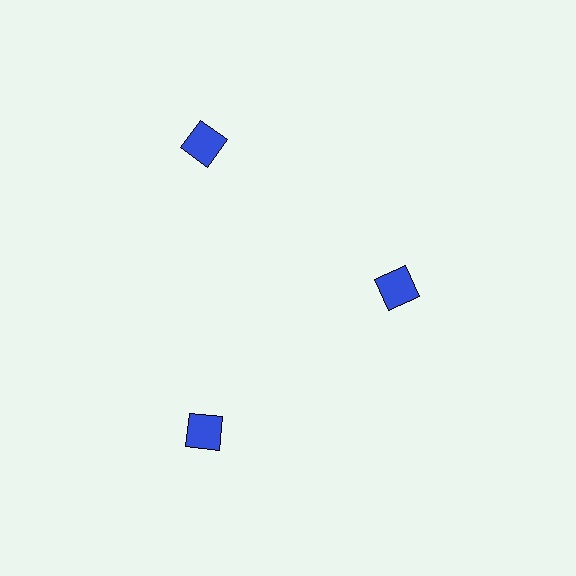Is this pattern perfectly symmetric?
No. The 3 blue squares are arranged in a ring, but one element near the 3 o'clock position is pulled inward toward the center, breaking the 3-fold rotational symmetry.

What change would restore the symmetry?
The symmetry would be restored by moving it outward, back onto the ring so that all 3 squares sit at equal angles and equal distance from the center.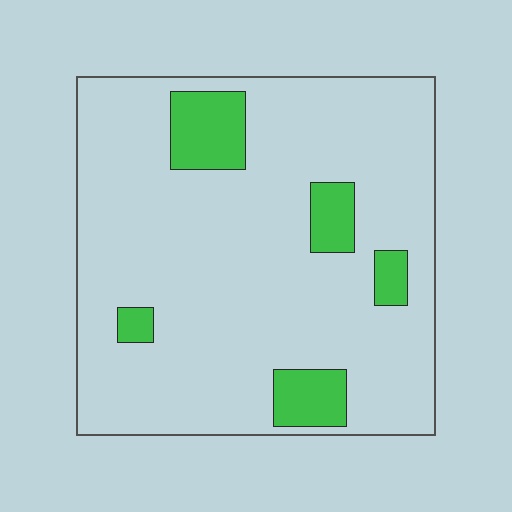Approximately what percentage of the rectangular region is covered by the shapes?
Approximately 15%.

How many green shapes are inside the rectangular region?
5.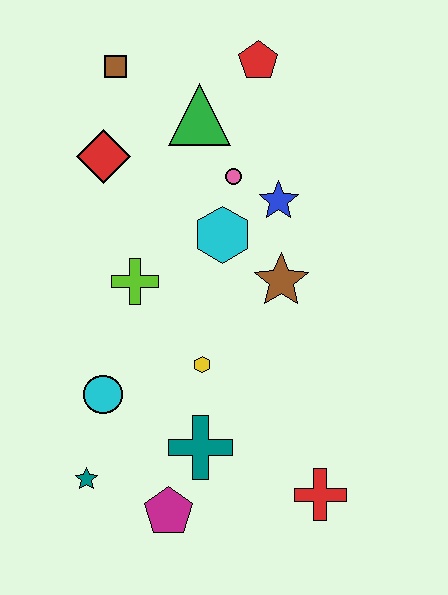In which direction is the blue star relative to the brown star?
The blue star is above the brown star.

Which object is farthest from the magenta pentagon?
The red pentagon is farthest from the magenta pentagon.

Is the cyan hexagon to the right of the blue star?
No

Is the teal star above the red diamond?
No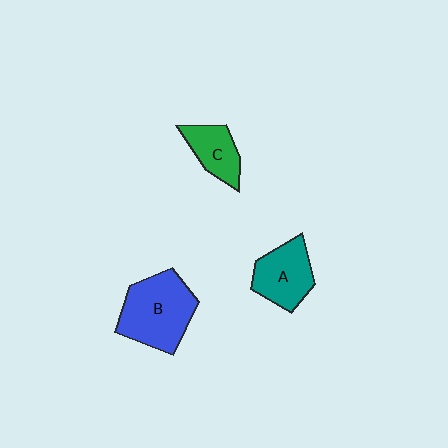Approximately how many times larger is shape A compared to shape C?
Approximately 1.3 times.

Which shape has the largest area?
Shape B (blue).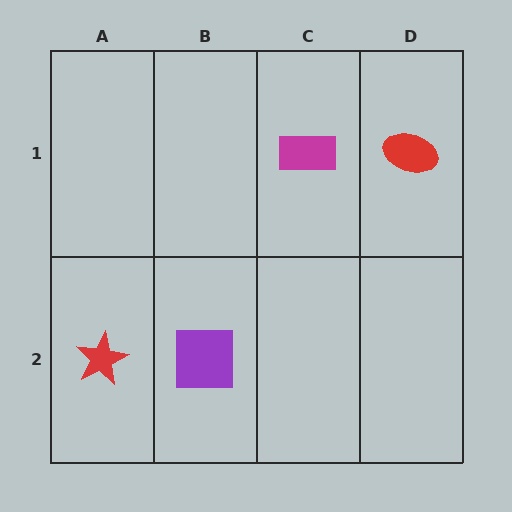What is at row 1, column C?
A magenta rectangle.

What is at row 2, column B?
A purple square.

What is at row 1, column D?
A red ellipse.